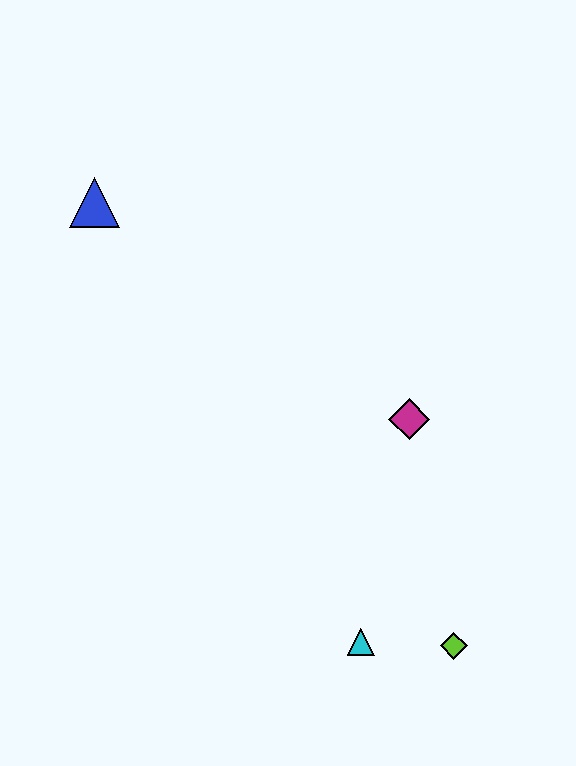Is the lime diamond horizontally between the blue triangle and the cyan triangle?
No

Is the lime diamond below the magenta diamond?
Yes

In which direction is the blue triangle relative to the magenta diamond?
The blue triangle is to the left of the magenta diamond.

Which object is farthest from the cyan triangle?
The blue triangle is farthest from the cyan triangle.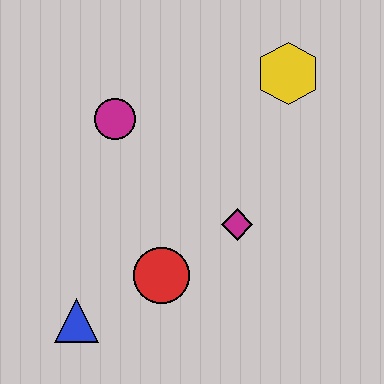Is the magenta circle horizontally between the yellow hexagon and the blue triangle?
Yes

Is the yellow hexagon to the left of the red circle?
No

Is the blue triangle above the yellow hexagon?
No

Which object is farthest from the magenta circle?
The blue triangle is farthest from the magenta circle.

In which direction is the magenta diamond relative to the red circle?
The magenta diamond is to the right of the red circle.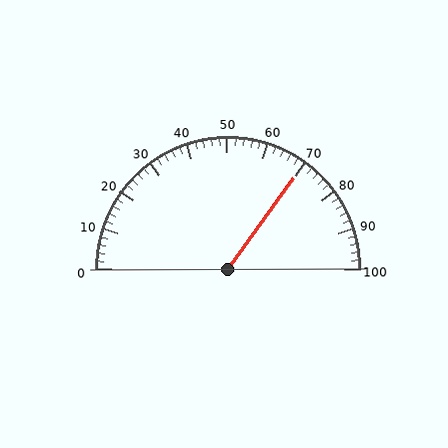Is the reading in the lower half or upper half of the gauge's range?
The reading is in the upper half of the range (0 to 100).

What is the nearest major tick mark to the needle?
The nearest major tick mark is 70.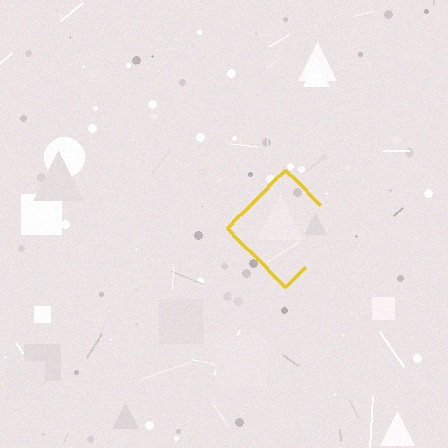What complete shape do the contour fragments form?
The contour fragments form a diamond.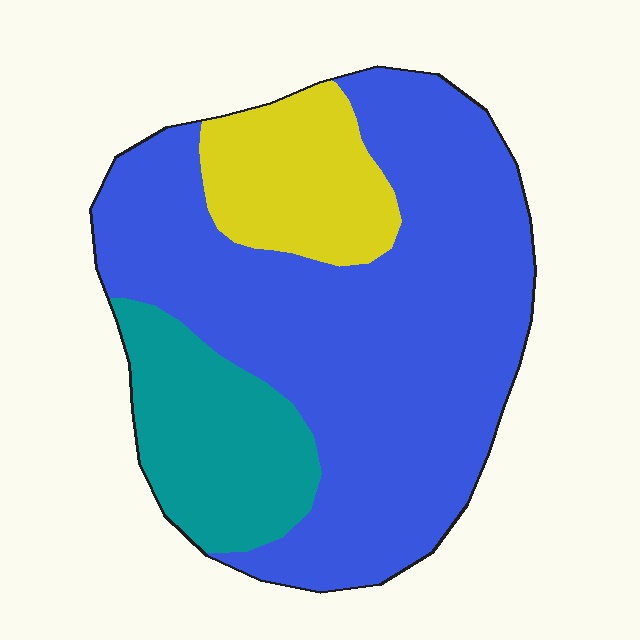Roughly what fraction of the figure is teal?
Teal takes up about one sixth (1/6) of the figure.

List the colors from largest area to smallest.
From largest to smallest: blue, teal, yellow.